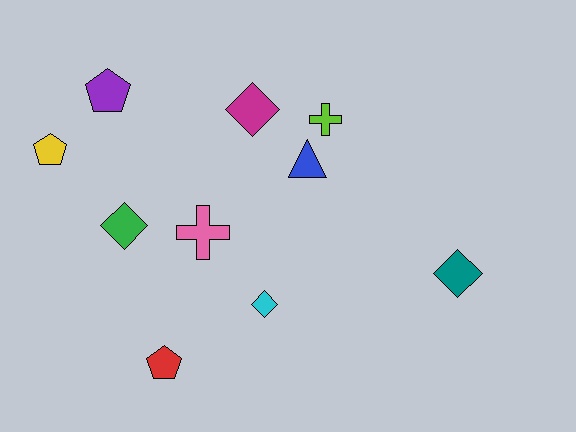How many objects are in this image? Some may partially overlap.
There are 10 objects.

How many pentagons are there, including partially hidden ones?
There are 3 pentagons.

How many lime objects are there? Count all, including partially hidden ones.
There is 1 lime object.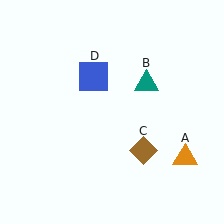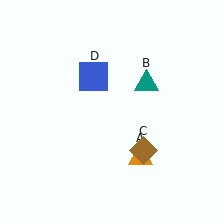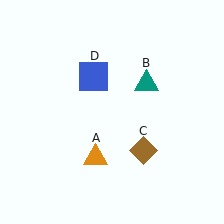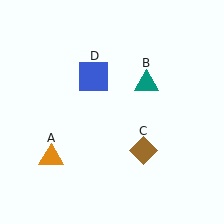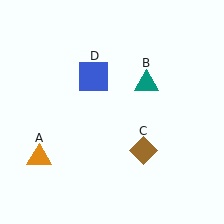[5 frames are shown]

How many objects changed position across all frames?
1 object changed position: orange triangle (object A).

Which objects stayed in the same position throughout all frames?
Teal triangle (object B) and brown diamond (object C) and blue square (object D) remained stationary.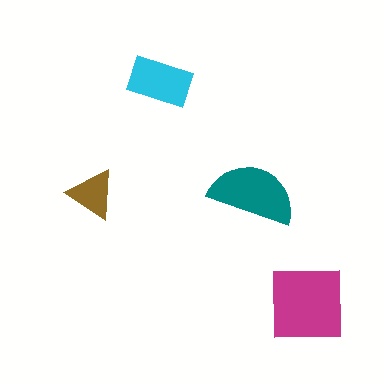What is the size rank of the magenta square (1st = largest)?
1st.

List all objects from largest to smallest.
The magenta square, the teal semicircle, the cyan rectangle, the brown triangle.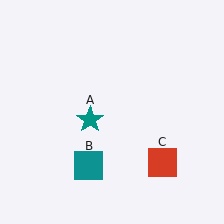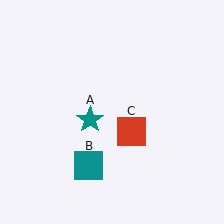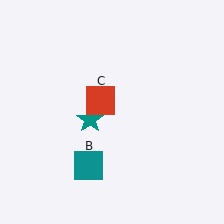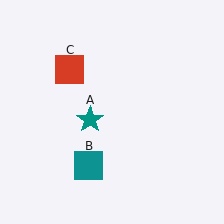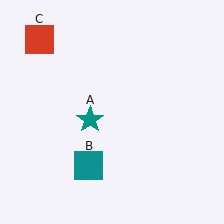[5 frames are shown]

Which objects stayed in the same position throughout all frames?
Teal star (object A) and teal square (object B) remained stationary.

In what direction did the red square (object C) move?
The red square (object C) moved up and to the left.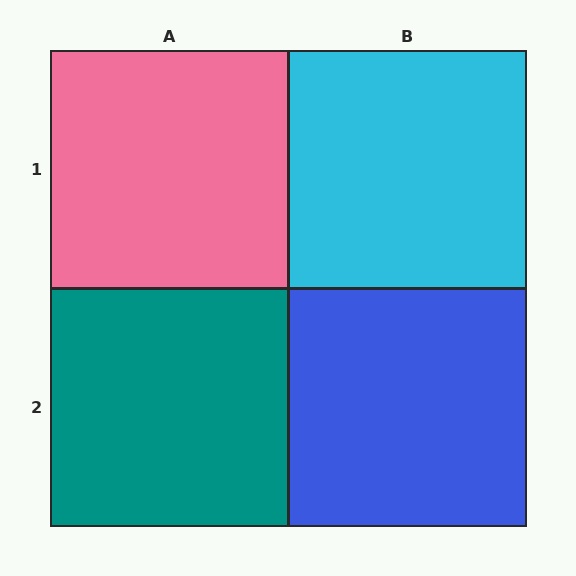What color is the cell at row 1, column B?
Cyan.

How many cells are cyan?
1 cell is cyan.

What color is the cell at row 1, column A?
Pink.